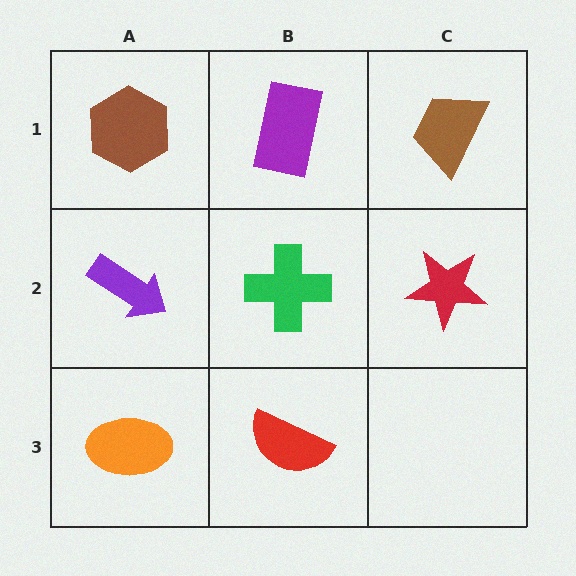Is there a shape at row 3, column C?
No, that cell is empty.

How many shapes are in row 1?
3 shapes.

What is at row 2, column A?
A purple arrow.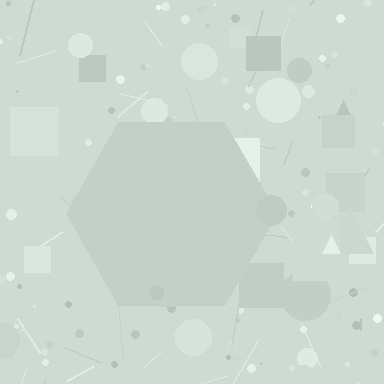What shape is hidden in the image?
A hexagon is hidden in the image.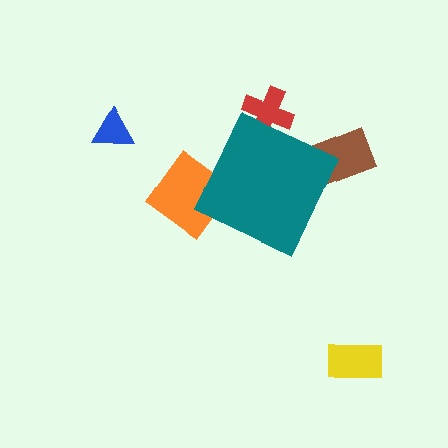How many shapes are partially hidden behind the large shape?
3 shapes are partially hidden.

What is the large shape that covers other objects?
A teal diamond.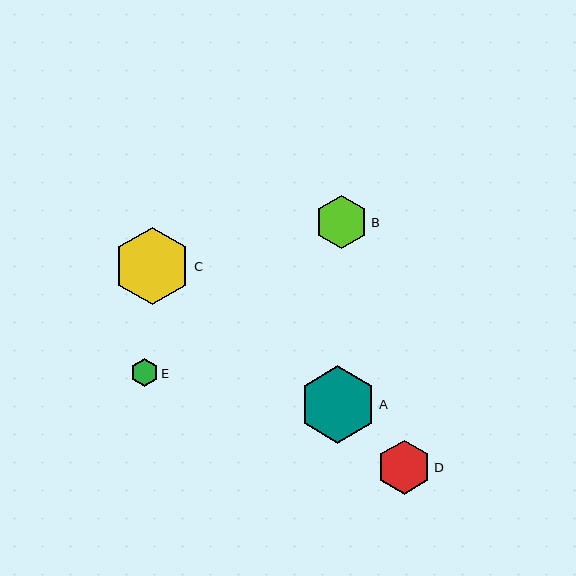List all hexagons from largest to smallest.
From largest to smallest: C, A, D, B, E.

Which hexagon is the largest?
Hexagon C is the largest with a size of approximately 78 pixels.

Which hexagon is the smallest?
Hexagon E is the smallest with a size of approximately 28 pixels.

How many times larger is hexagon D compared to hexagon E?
Hexagon D is approximately 2.0 times the size of hexagon E.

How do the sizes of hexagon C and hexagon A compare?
Hexagon C and hexagon A are approximately the same size.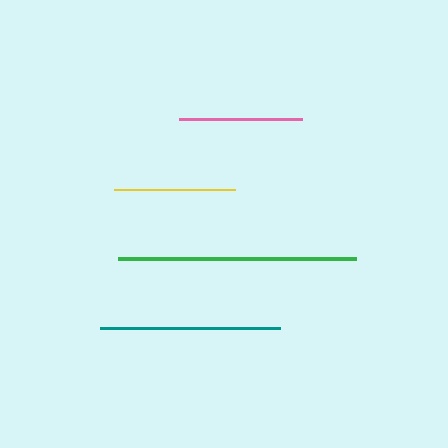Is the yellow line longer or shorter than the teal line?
The teal line is longer than the yellow line.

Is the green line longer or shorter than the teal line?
The green line is longer than the teal line.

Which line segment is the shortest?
The yellow line is the shortest at approximately 121 pixels.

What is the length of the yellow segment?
The yellow segment is approximately 121 pixels long.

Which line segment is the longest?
The green line is the longest at approximately 238 pixels.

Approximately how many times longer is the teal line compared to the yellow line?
The teal line is approximately 1.5 times the length of the yellow line.